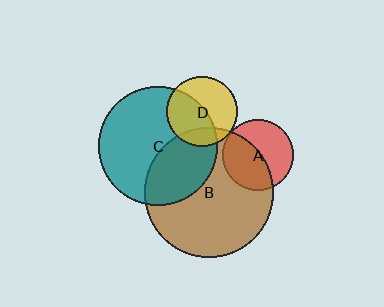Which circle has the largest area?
Circle B (brown).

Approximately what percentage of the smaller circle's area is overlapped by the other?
Approximately 50%.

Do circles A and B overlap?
Yes.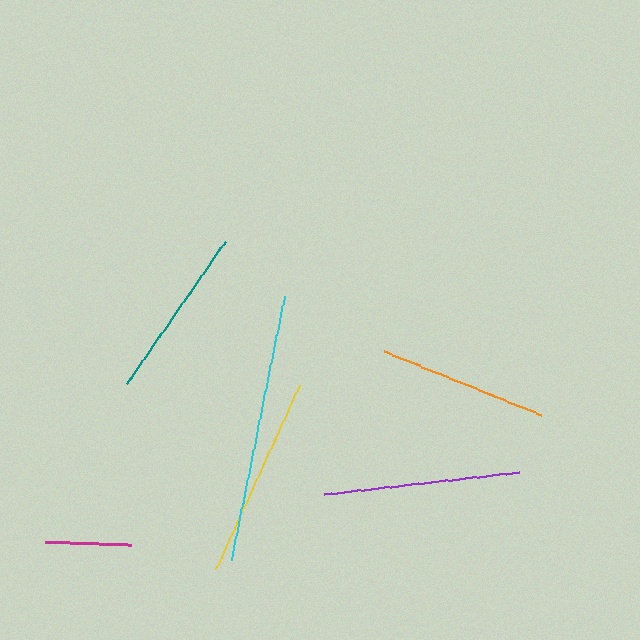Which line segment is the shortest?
The magenta line is the shortest at approximately 86 pixels.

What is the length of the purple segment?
The purple segment is approximately 196 pixels long.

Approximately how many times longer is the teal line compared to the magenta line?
The teal line is approximately 2.0 times the length of the magenta line.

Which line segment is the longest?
The cyan line is the longest at approximately 269 pixels.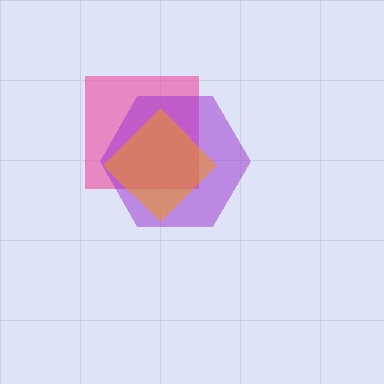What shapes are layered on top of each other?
The layered shapes are: a pink square, a purple hexagon, an orange diamond.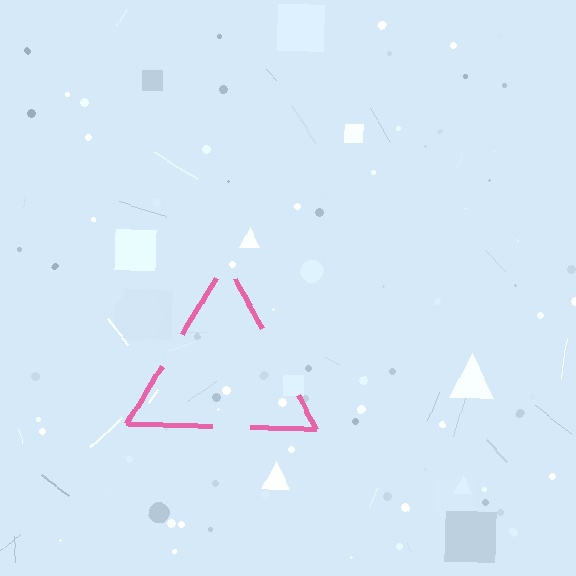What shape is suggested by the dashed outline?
The dashed outline suggests a triangle.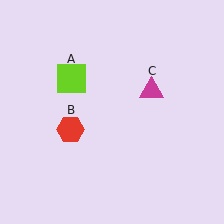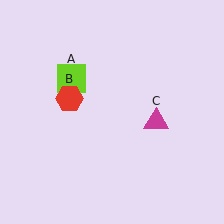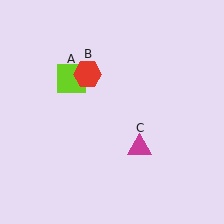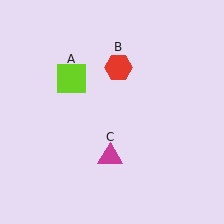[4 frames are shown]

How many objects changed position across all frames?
2 objects changed position: red hexagon (object B), magenta triangle (object C).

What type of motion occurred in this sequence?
The red hexagon (object B), magenta triangle (object C) rotated clockwise around the center of the scene.